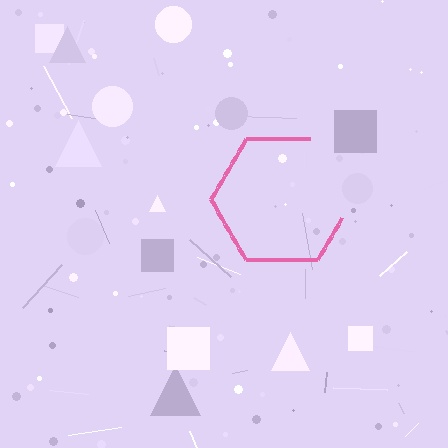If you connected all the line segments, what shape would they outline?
They would outline a hexagon.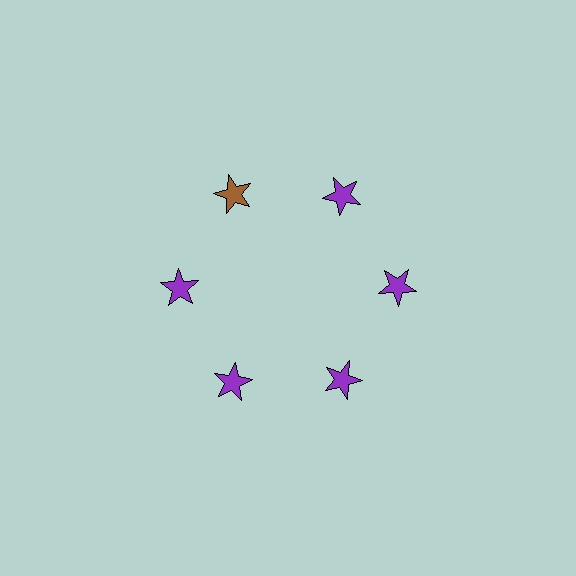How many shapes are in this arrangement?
There are 6 shapes arranged in a ring pattern.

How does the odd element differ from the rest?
It has a different color: brown instead of purple.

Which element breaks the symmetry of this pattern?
The brown star at roughly the 11 o'clock position breaks the symmetry. All other shapes are purple stars.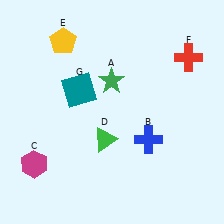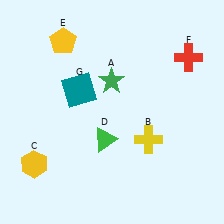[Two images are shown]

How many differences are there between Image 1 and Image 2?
There are 2 differences between the two images.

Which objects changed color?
B changed from blue to yellow. C changed from magenta to yellow.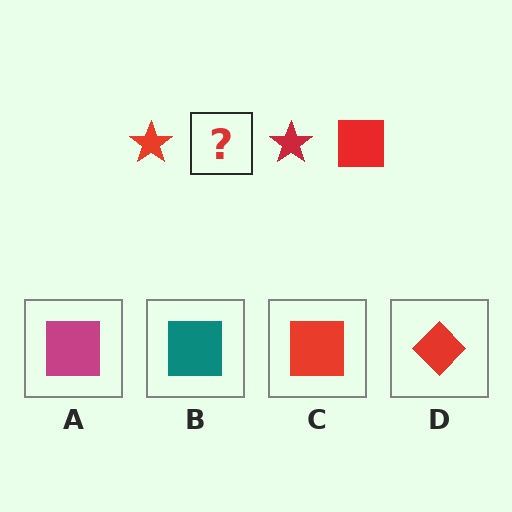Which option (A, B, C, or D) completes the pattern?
C.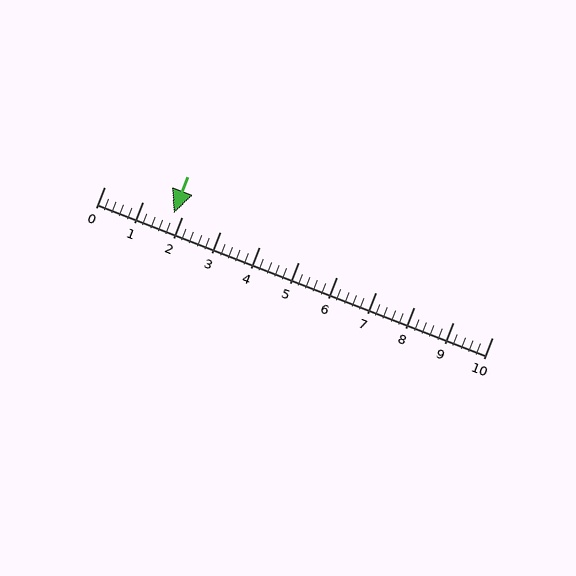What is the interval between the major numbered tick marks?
The major tick marks are spaced 1 units apart.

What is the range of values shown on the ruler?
The ruler shows values from 0 to 10.